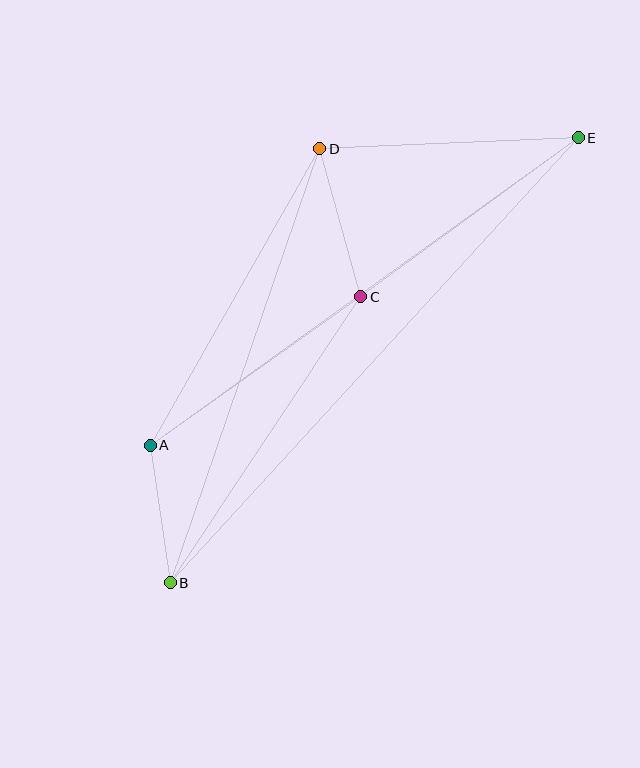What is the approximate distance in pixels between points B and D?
The distance between B and D is approximately 459 pixels.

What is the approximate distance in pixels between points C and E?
The distance between C and E is approximately 270 pixels.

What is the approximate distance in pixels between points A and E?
The distance between A and E is approximately 527 pixels.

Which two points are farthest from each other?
Points B and E are farthest from each other.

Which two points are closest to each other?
Points A and B are closest to each other.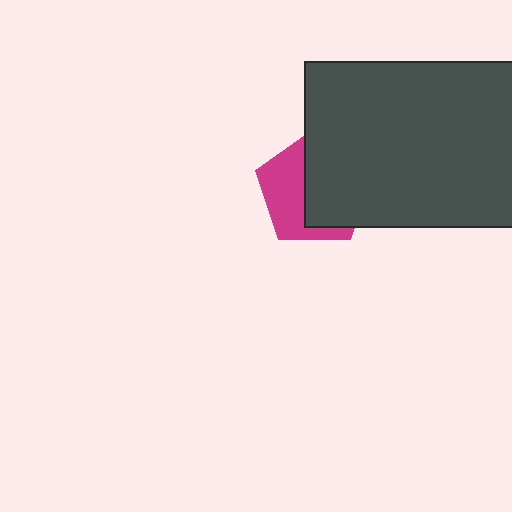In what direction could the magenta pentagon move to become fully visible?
The magenta pentagon could move left. That would shift it out from behind the dark gray rectangle entirely.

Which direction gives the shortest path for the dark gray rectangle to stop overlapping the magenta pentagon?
Moving right gives the shortest separation.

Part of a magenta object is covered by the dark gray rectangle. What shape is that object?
It is a pentagon.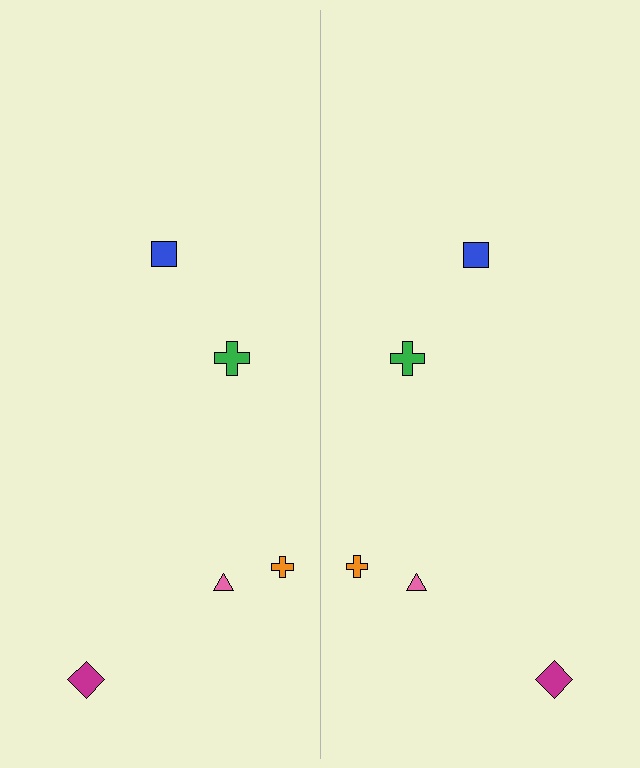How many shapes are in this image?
There are 10 shapes in this image.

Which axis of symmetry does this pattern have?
The pattern has a vertical axis of symmetry running through the center of the image.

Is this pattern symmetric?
Yes, this pattern has bilateral (reflection) symmetry.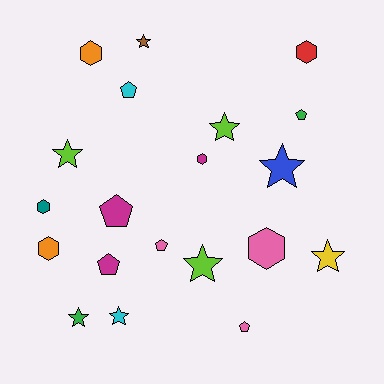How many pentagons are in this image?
There are 6 pentagons.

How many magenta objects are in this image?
There are 3 magenta objects.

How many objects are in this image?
There are 20 objects.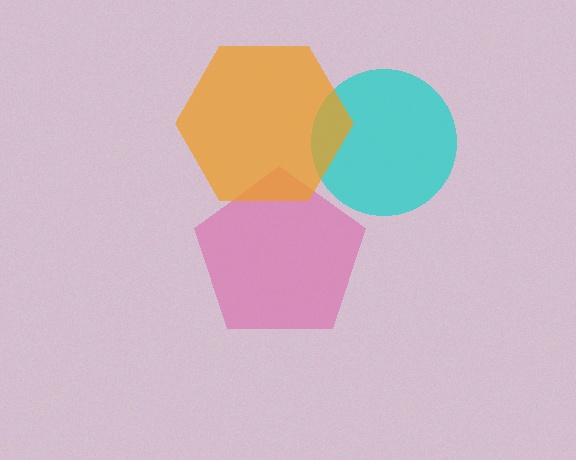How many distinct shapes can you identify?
There are 3 distinct shapes: a cyan circle, a pink pentagon, an orange hexagon.